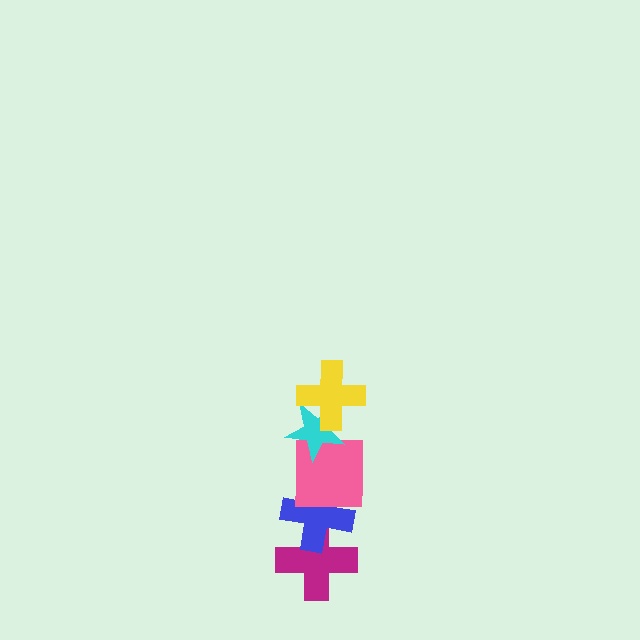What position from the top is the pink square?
The pink square is 3rd from the top.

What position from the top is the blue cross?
The blue cross is 4th from the top.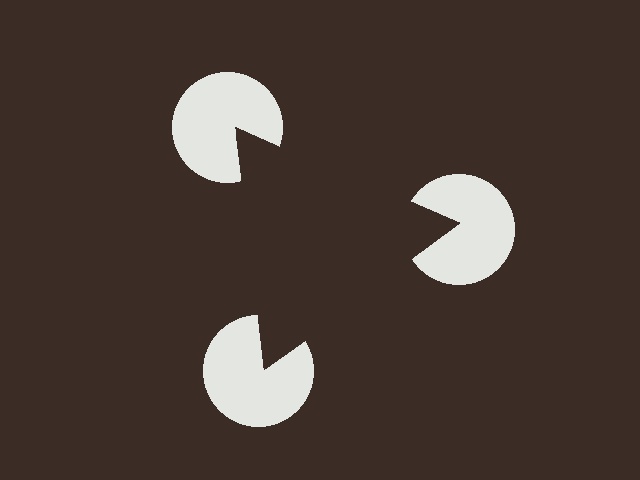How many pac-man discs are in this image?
There are 3 — one at each vertex of the illusory triangle.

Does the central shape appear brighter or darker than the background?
It typically appears slightly darker than the background, even though no actual brightness change is drawn.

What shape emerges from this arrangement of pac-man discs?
An illusory triangle — its edges are inferred from the aligned wedge cuts in the pac-man discs, not physically drawn.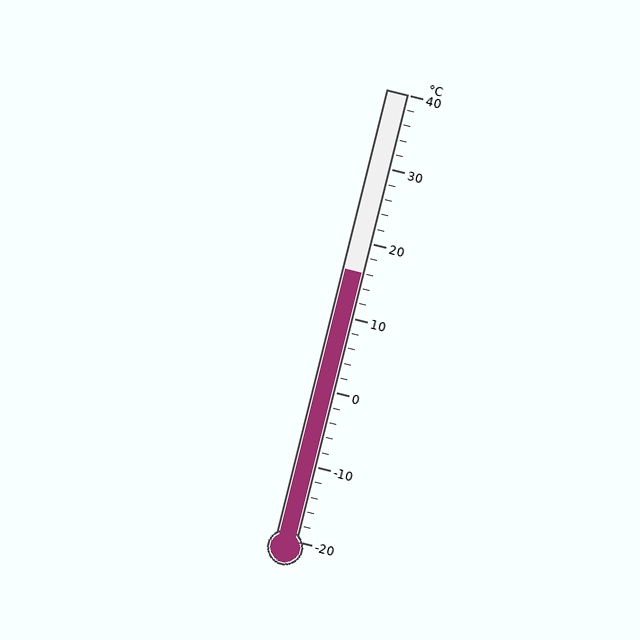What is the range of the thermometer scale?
The thermometer scale ranges from -20°C to 40°C.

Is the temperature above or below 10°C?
The temperature is above 10°C.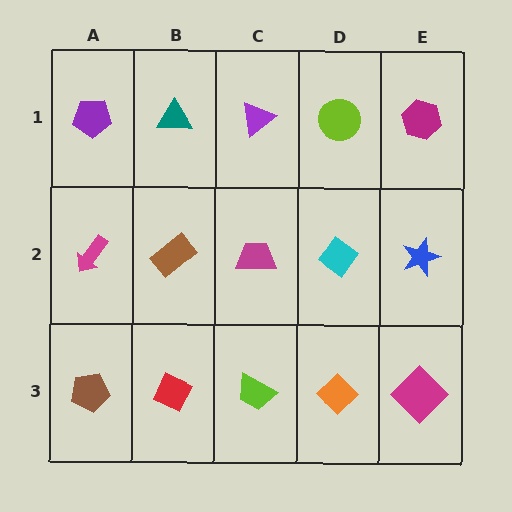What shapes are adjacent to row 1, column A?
A magenta arrow (row 2, column A), a teal triangle (row 1, column B).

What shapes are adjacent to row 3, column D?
A cyan diamond (row 2, column D), a lime trapezoid (row 3, column C), a magenta diamond (row 3, column E).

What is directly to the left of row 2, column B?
A magenta arrow.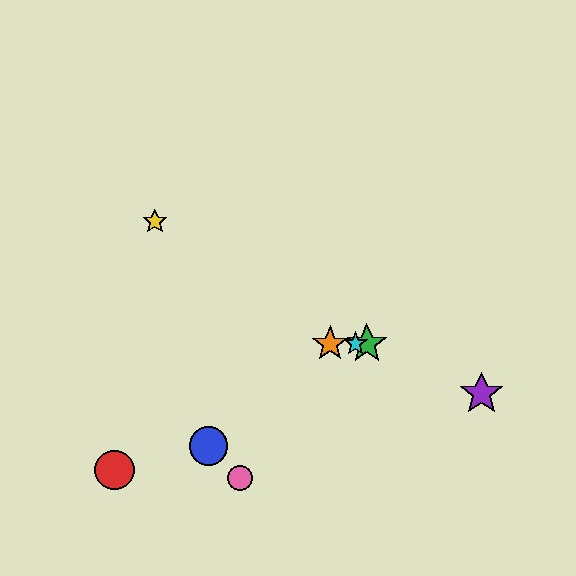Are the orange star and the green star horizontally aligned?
Yes, both are at y≈344.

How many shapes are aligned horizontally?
3 shapes (the green star, the orange star, the cyan star) are aligned horizontally.